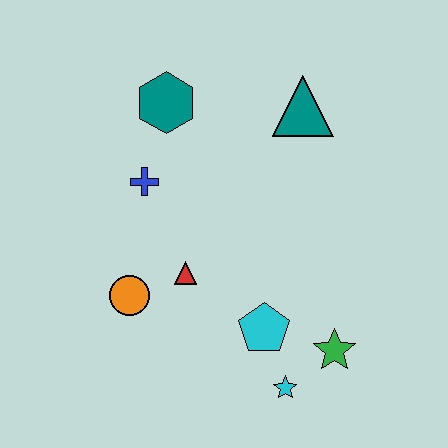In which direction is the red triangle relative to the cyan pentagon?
The red triangle is to the left of the cyan pentagon.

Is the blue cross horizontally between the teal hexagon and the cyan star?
No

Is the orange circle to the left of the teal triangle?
Yes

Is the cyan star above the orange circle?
No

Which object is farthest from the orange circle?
The teal triangle is farthest from the orange circle.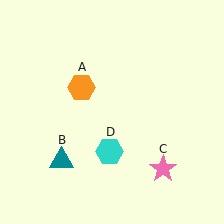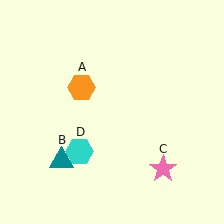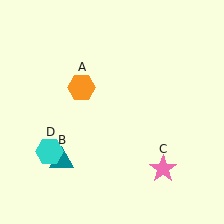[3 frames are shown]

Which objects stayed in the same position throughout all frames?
Orange hexagon (object A) and teal triangle (object B) and pink star (object C) remained stationary.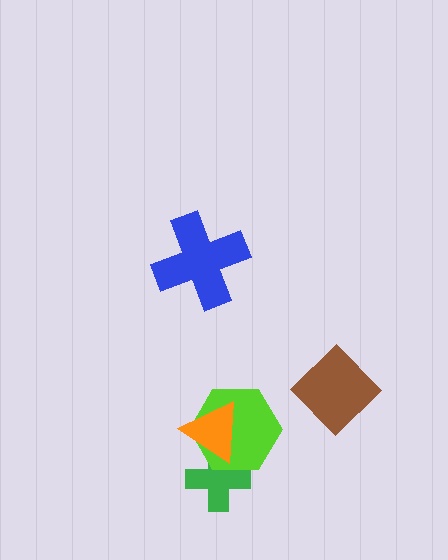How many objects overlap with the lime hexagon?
2 objects overlap with the lime hexagon.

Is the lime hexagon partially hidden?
Yes, it is partially covered by another shape.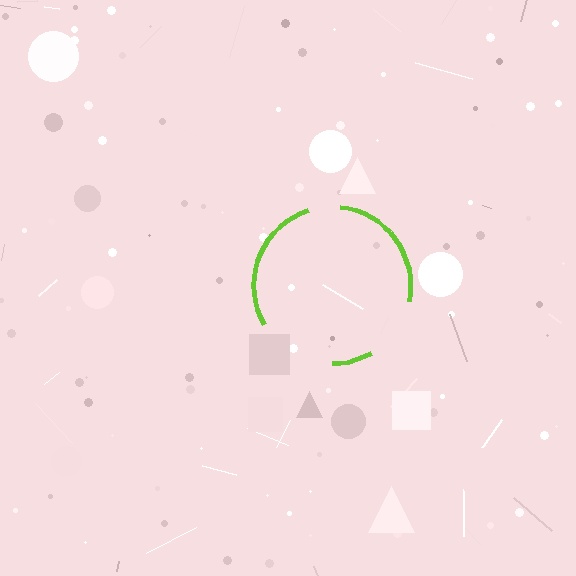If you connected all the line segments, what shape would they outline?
They would outline a circle.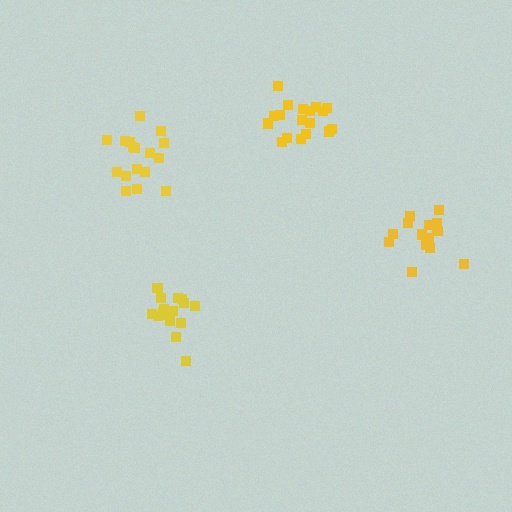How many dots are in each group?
Group 1: 17 dots, Group 2: 16 dots, Group 3: 15 dots, Group 4: 18 dots (66 total).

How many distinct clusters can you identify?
There are 4 distinct clusters.